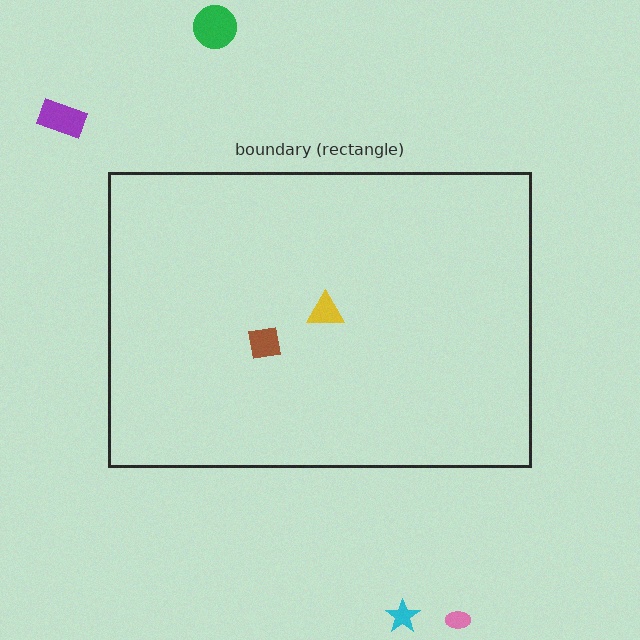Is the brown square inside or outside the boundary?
Inside.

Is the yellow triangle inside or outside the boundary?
Inside.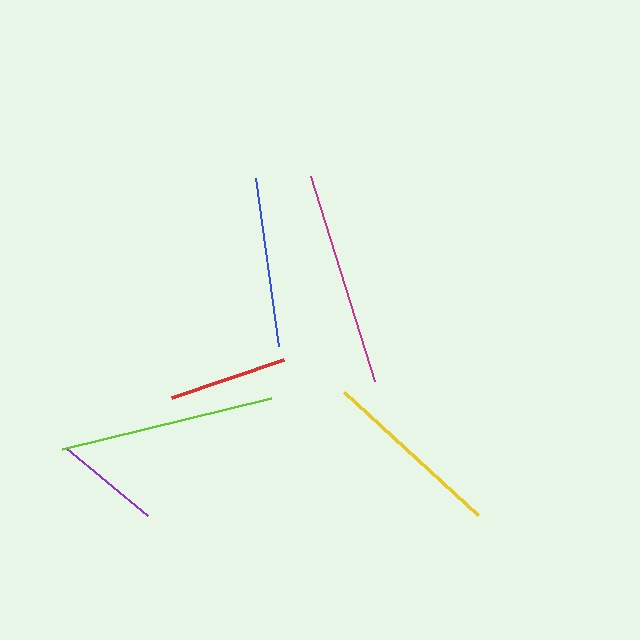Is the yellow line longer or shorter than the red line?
The yellow line is longer than the red line.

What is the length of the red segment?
The red segment is approximately 119 pixels long.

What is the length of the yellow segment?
The yellow segment is approximately 182 pixels long.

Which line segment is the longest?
The magenta line is the longest at approximately 215 pixels.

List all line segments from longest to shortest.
From longest to shortest: magenta, lime, yellow, blue, red, purple.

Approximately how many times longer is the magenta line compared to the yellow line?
The magenta line is approximately 1.2 times the length of the yellow line.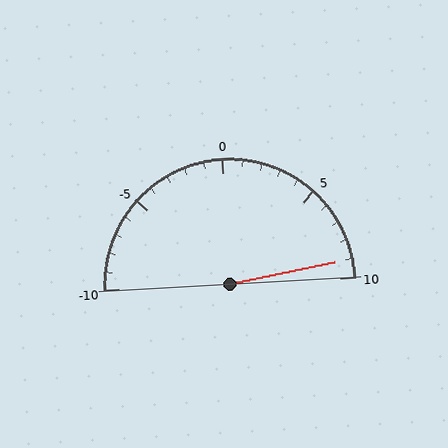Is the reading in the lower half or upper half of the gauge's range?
The reading is in the upper half of the range (-10 to 10).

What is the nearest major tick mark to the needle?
The nearest major tick mark is 10.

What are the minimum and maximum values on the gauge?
The gauge ranges from -10 to 10.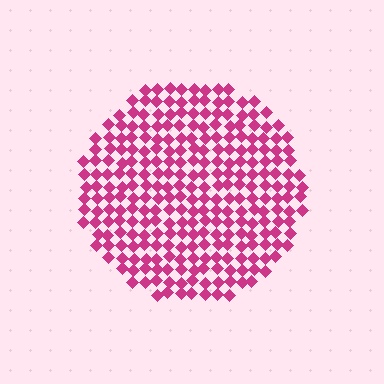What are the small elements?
The small elements are diamonds.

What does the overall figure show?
The overall figure shows a circle.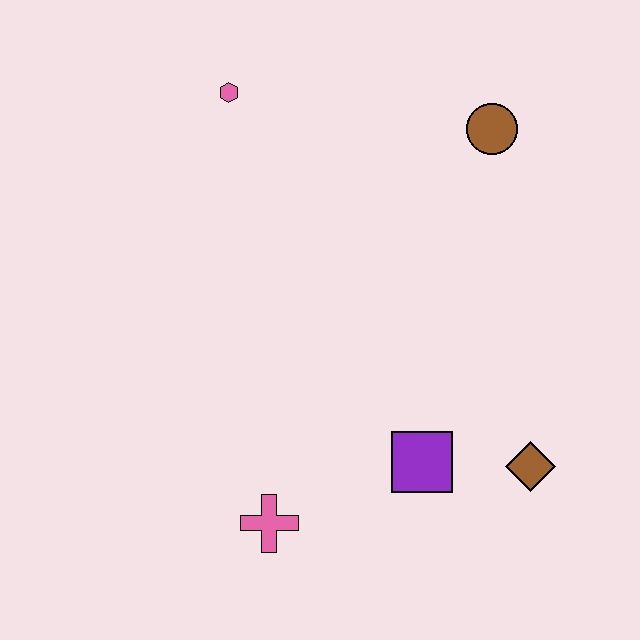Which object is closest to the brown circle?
The pink hexagon is closest to the brown circle.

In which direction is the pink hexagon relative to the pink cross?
The pink hexagon is above the pink cross.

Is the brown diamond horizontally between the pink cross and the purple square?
No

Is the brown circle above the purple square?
Yes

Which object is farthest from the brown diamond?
The pink hexagon is farthest from the brown diamond.